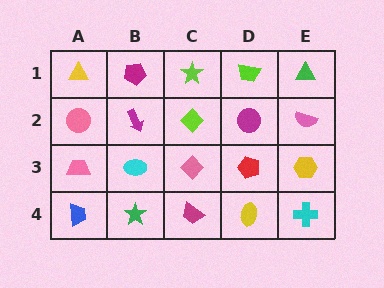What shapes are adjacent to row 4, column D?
A red pentagon (row 3, column D), a magenta trapezoid (row 4, column C), a cyan cross (row 4, column E).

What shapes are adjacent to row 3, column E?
A pink semicircle (row 2, column E), a cyan cross (row 4, column E), a red pentagon (row 3, column D).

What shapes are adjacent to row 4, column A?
A pink trapezoid (row 3, column A), a green star (row 4, column B).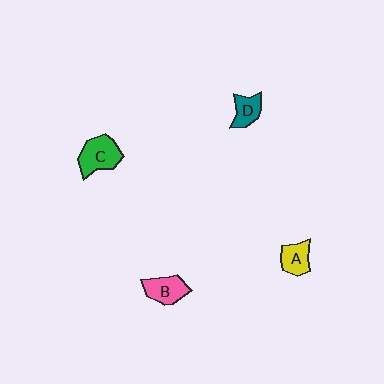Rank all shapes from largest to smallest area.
From largest to smallest: C (green), B (pink), A (yellow), D (teal).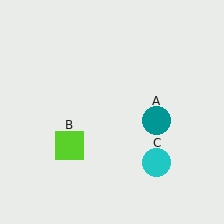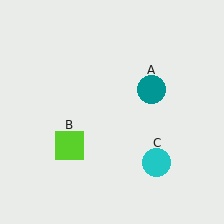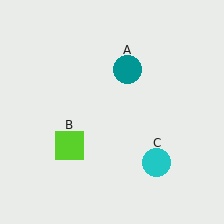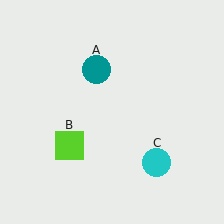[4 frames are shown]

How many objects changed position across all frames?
1 object changed position: teal circle (object A).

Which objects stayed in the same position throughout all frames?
Lime square (object B) and cyan circle (object C) remained stationary.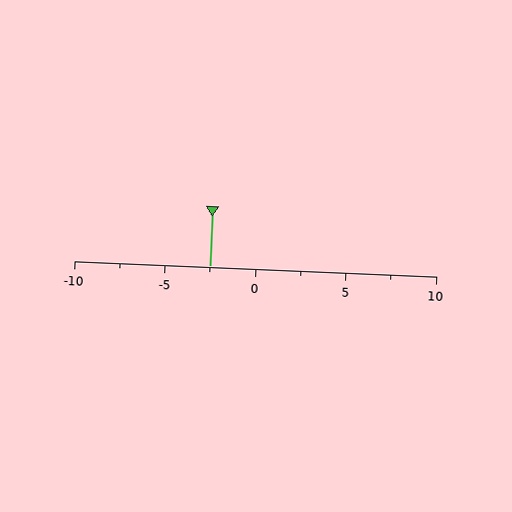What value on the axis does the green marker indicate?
The marker indicates approximately -2.5.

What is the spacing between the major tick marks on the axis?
The major ticks are spaced 5 apart.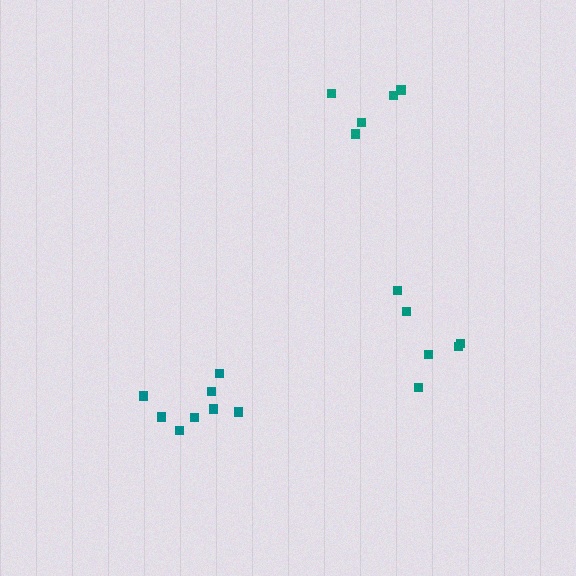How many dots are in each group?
Group 1: 5 dots, Group 2: 8 dots, Group 3: 6 dots (19 total).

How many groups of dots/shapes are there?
There are 3 groups.